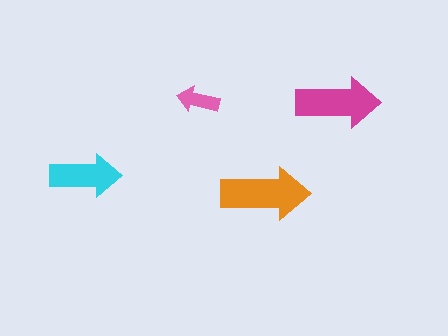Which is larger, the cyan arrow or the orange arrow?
The orange one.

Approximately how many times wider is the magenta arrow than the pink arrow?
About 2 times wider.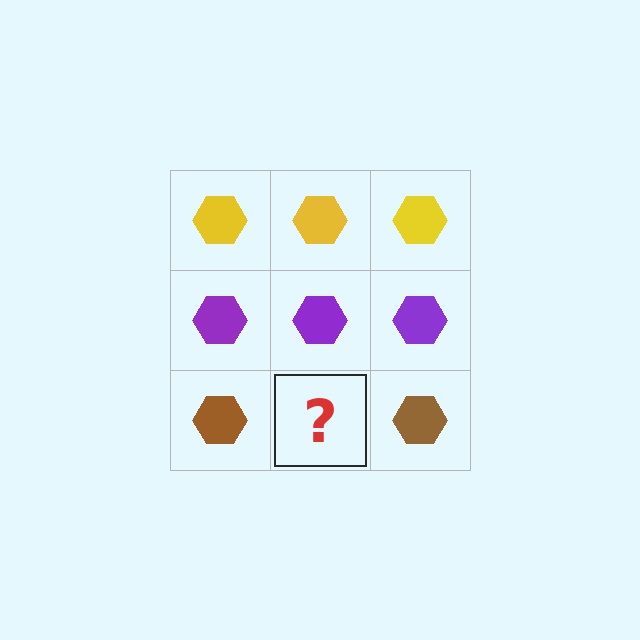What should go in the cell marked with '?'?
The missing cell should contain a brown hexagon.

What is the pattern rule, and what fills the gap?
The rule is that each row has a consistent color. The gap should be filled with a brown hexagon.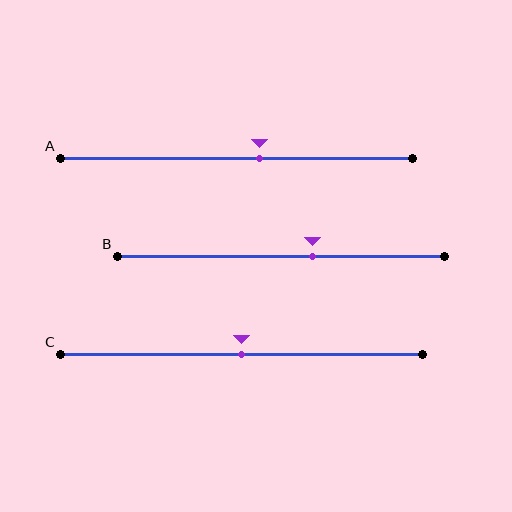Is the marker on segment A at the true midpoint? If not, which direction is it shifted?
No, the marker on segment A is shifted to the right by about 7% of the segment length.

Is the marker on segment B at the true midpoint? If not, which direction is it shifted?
No, the marker on segment B is shifted to the right by about 10% of the segment length.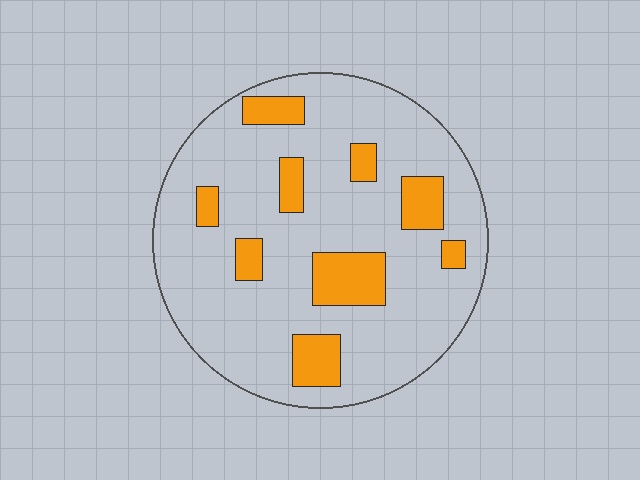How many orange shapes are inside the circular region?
9.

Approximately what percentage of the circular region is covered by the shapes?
Approximately 20%.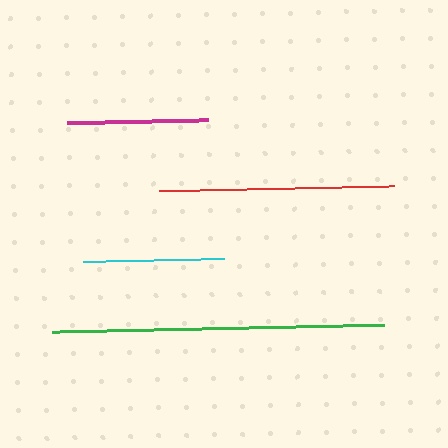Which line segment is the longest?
The green line is the longest at approximately 332 pixels.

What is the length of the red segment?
The red segment is approximately 235 pixels long.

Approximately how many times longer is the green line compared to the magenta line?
The green line is approximately 2.3 times the length of the magenta line.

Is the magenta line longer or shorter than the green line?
The green line is longer than the magenta line.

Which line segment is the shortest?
The cyan line is the shortest at approximately 141 pixels.